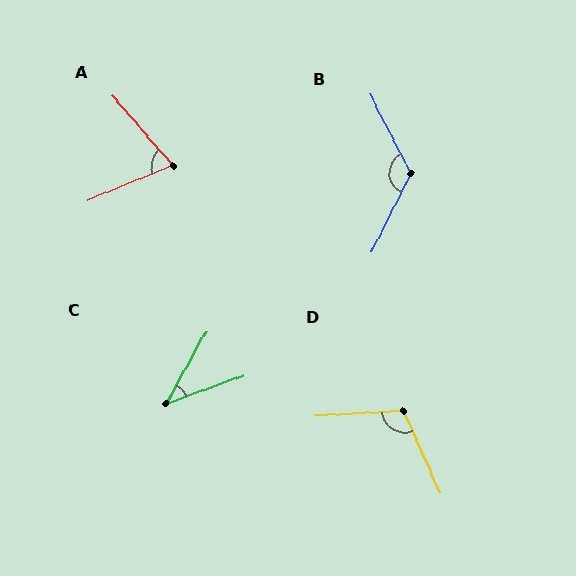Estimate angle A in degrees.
Approximately 72 degrees.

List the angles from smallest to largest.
C (40°), A (72°), D (110°), B (126°).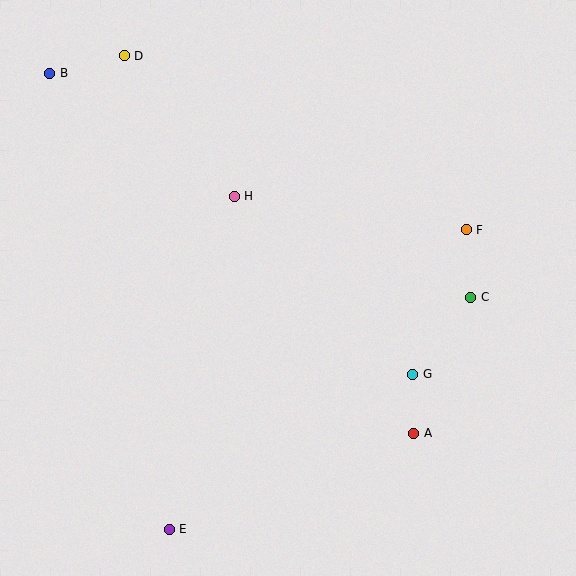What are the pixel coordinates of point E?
Point E is at (169, 529).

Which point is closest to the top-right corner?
Point F is closest to the top-right corner.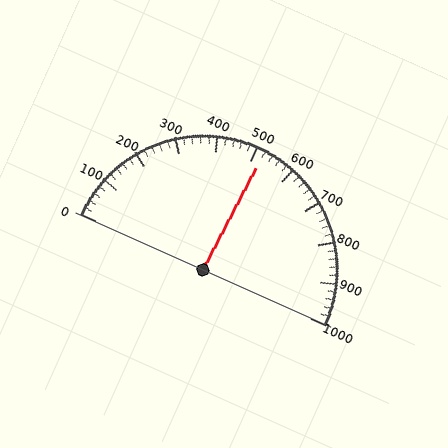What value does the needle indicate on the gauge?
The needle indicates approximately 520.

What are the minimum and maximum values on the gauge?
The gauge ranges from 0 to 1000.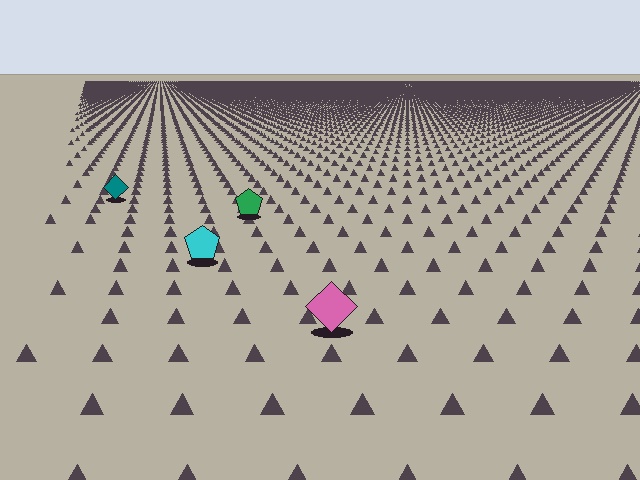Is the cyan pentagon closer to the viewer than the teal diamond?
Yes. The cyan pentagon is closer — you can tell from the texture gradient: the ground texture is coarser near it.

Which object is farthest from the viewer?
The teal diamond is farthest from the viewer. It appears smaller and the ground texture around it is denser.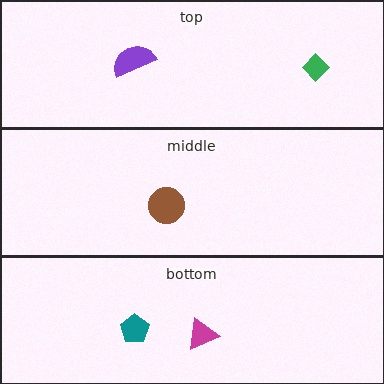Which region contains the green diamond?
The top region.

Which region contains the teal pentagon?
The bottom region.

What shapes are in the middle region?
The brown circle.